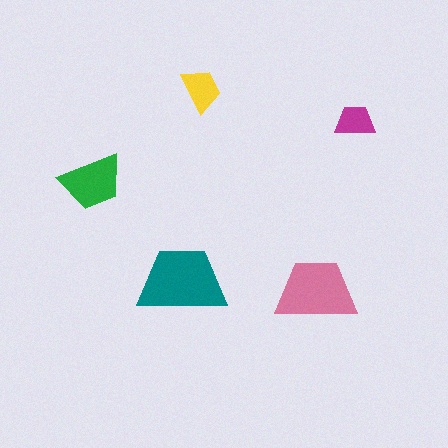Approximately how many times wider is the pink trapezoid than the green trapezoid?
About 1.5 times wider.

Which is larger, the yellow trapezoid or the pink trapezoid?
The pink one.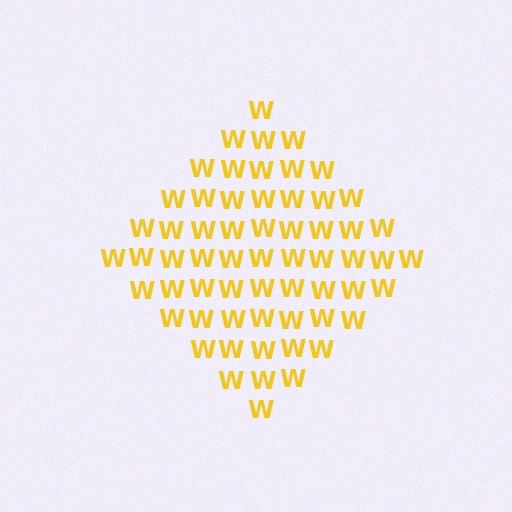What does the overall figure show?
The overall figure shows a diamond.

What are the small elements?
The small elements are letter W's.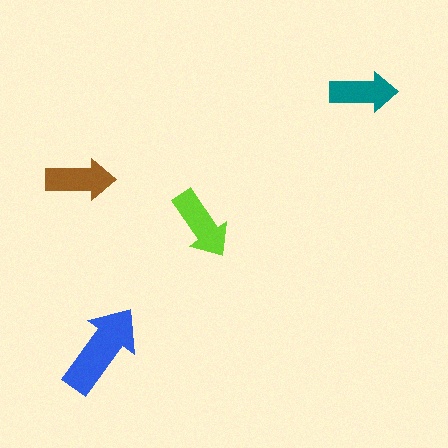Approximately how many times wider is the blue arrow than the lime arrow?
About 1.5 times wider.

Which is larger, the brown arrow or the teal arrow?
The brown one.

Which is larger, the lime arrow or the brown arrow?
The lime one.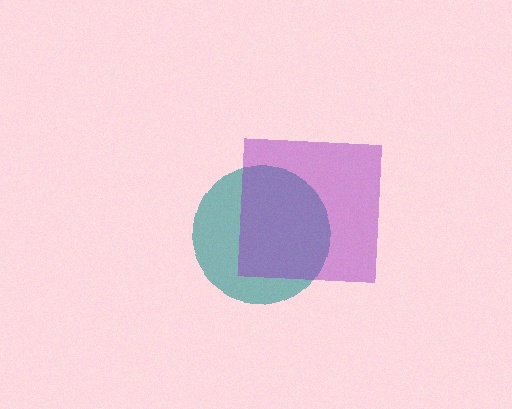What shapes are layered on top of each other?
The layered shapes are: a teal circle, a purple square.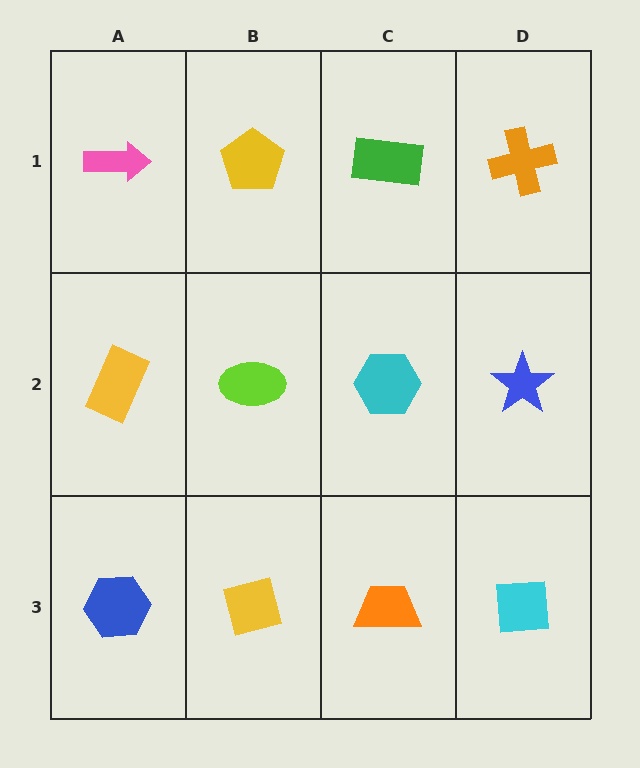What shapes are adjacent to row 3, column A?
A yellow rectangle (row 2, column A), a yellow diamond (row 3, column B).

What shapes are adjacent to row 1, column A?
A yellow rectangle (row 2, column A), a yellow pentagon (row 1, column B).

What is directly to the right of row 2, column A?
A lime ellipse.